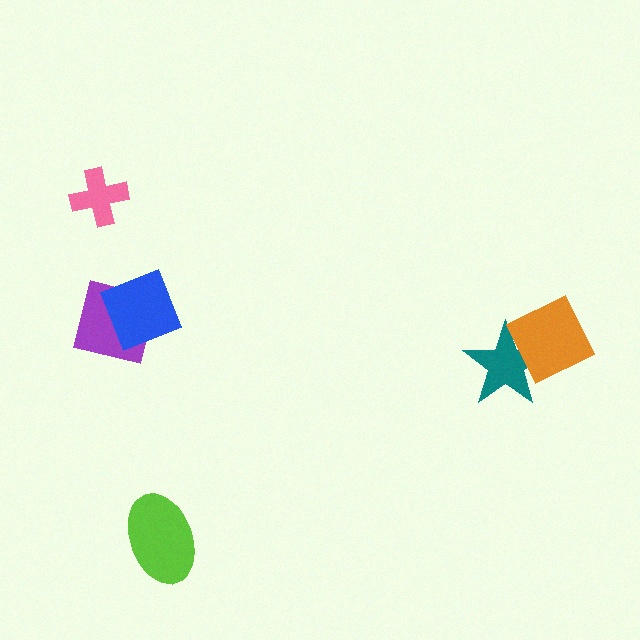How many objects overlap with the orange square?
1 object overlaps with the orange square.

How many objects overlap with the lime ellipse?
0 objects overlap with the lime ellipse.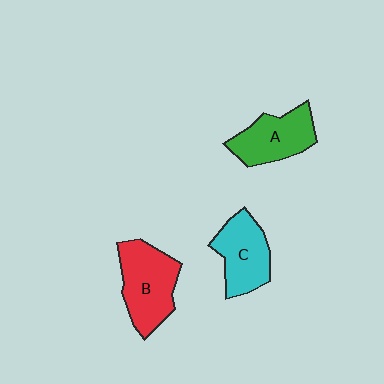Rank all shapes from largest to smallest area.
From largest to smallest: B (red), C (cyan), A (green).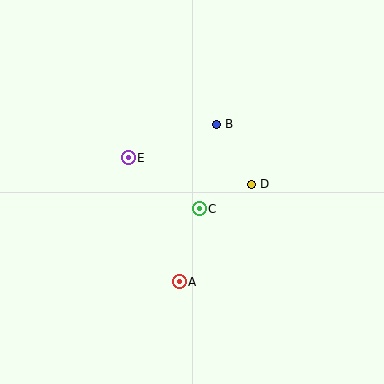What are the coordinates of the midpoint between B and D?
The midpoint between B and D is at (234, 154).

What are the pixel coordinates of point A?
Point A is at (179, 282).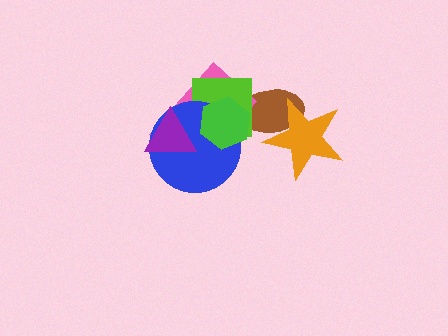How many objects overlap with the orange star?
1 object overlaps with the orange star.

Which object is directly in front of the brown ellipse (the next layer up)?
The pink rectangle is directly in front of the brown ellipse.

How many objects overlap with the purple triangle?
2 objects overlap with the purple triangle.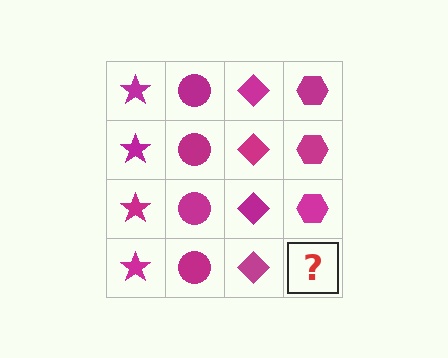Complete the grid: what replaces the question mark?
The question mark should be replaced with a magenta hexagon.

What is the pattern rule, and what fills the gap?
The rule is that each column has a consistent shape. The gap should be filled with a magenta hexagon.